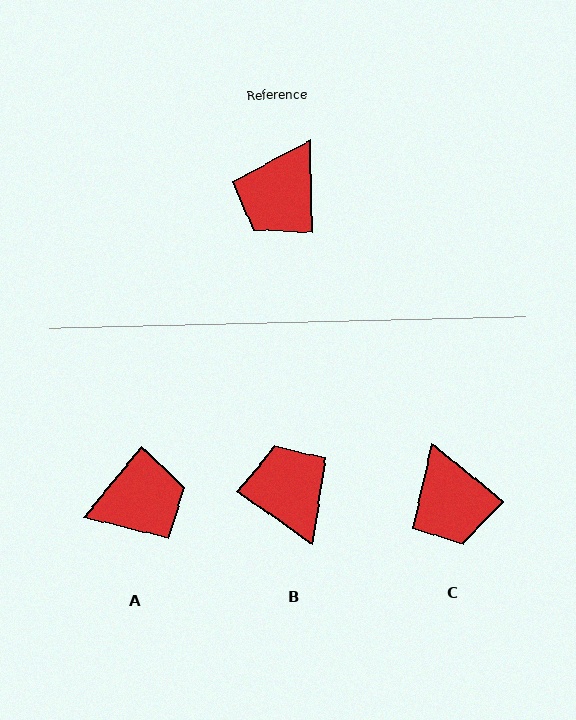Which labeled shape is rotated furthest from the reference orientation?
A, about 139 degrees away.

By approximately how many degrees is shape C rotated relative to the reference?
Approximately 49 degrees counter-clockwise.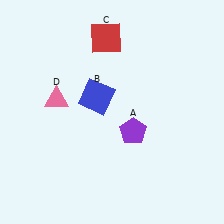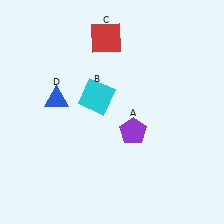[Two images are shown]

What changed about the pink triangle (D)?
In Image 1, D is pink. In Image 2, it changed to blue.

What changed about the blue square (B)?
In Image 1, B is blue. In Image 2, it changed to cyan.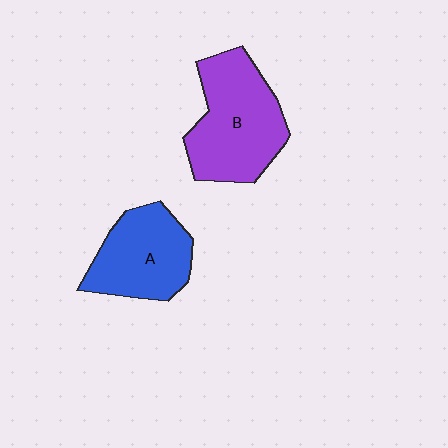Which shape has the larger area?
Shape B (purple).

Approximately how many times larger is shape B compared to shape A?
Approximately 1.3 times.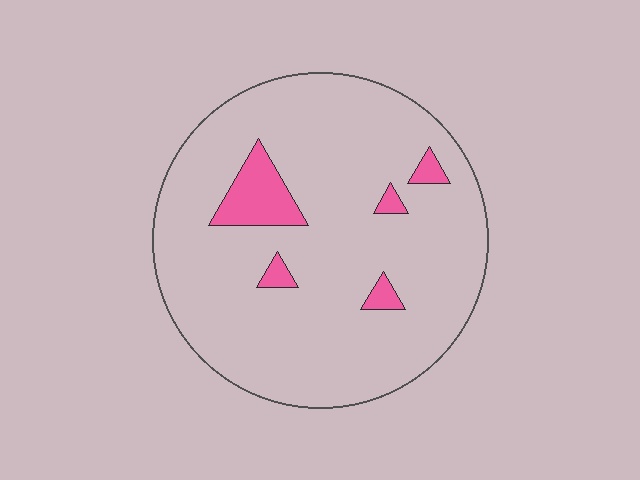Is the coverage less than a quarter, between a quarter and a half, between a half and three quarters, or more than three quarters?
Less than a quarter.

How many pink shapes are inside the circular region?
5.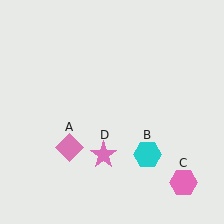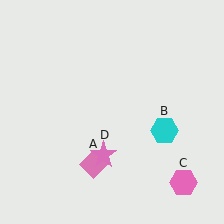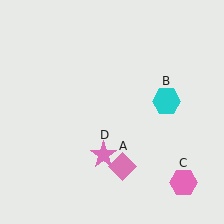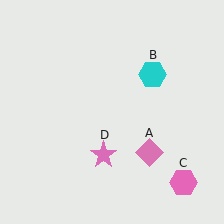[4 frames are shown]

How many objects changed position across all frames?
2 objects changed position: pink diamond (object A), cyan hexagon (object B).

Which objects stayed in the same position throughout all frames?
Pink hexagon (object C) and pink star (object D) remained stationary.